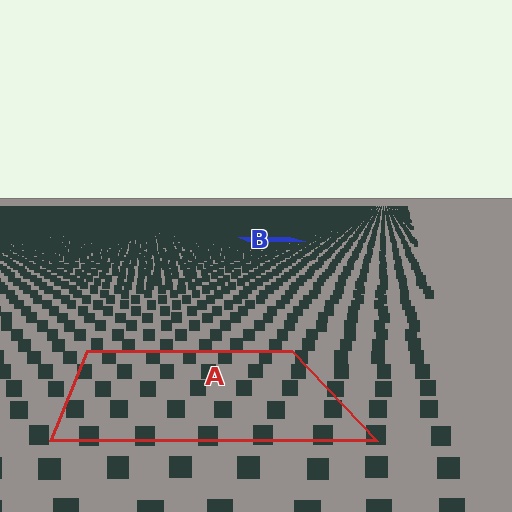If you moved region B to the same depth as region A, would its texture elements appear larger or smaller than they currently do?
They would appear larger. At a closer depth, the same texture elements are projected at a bigger on-screen size.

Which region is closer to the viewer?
Region A is closer. The texture elements there are larger and more spread out.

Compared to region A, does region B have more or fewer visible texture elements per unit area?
Region B has more texture elements per unit area — they are packed more densely because it is farther away.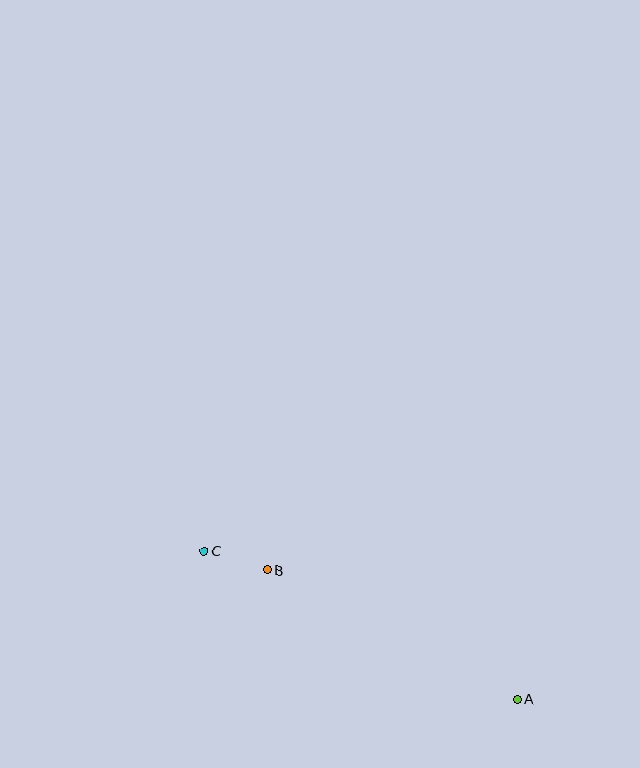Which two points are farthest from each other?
Points A and C are farthest from each other.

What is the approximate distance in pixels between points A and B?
The distance between A and B is approximately 281 pixels.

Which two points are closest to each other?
Points B and C are closest to each other.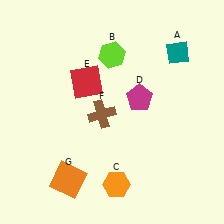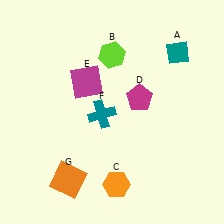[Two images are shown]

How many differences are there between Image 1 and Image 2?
There are 2 differences between the two images.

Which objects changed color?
E changed from red to magenta. F changed from brown to teal.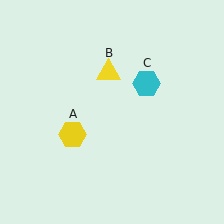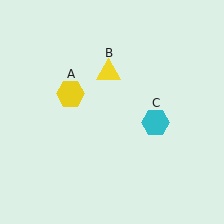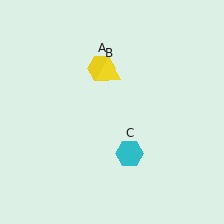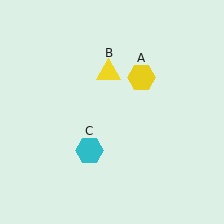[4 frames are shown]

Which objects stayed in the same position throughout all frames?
Yellow triangle (object B) remained stationary.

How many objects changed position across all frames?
2 objects changed position: yellow hexagon (object A), cyan hexagon (object C).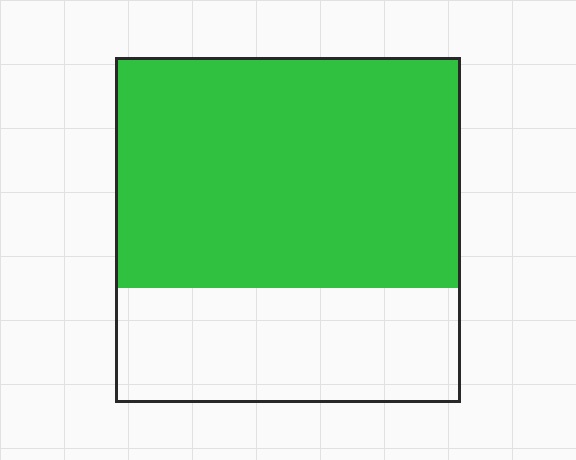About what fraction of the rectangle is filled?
About two thirds (2/3).